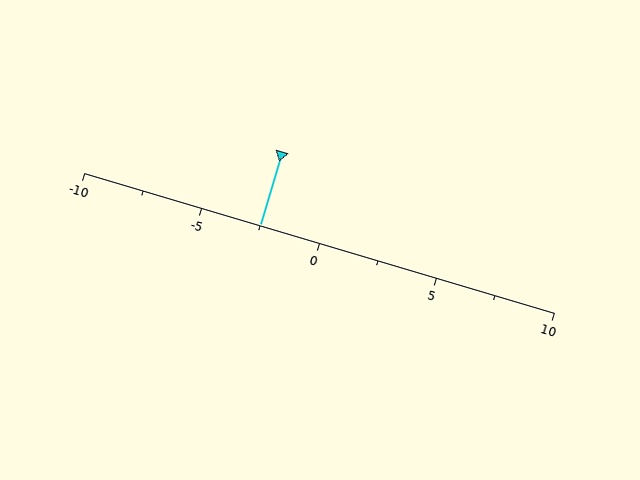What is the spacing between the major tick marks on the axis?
The major ticks are spaced 5 apart.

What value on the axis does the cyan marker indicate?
The marker indicates approximately -2.5.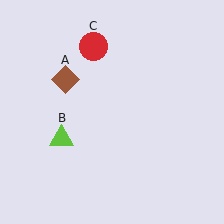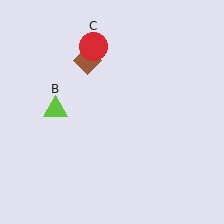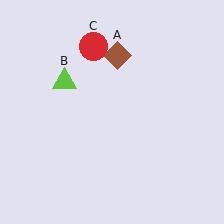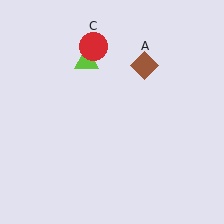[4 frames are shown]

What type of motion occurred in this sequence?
The brown diamond (object A), lime triangle (object B) rotated clockwise around the center of the scene.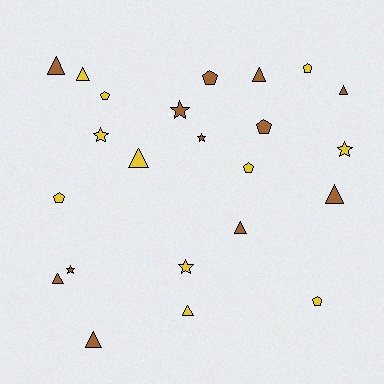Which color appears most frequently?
Brown, with 12 objects.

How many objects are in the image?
There are 23 objects.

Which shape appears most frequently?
Triangle, with 10 objects.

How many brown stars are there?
There are 3 brown stars.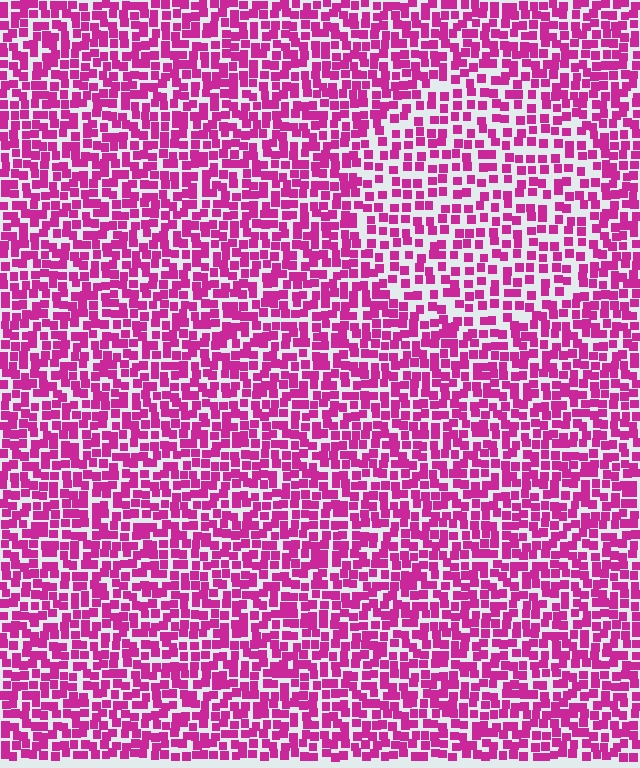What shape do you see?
I see a circle.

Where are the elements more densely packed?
The elements are more densely packed outside the circle boundary.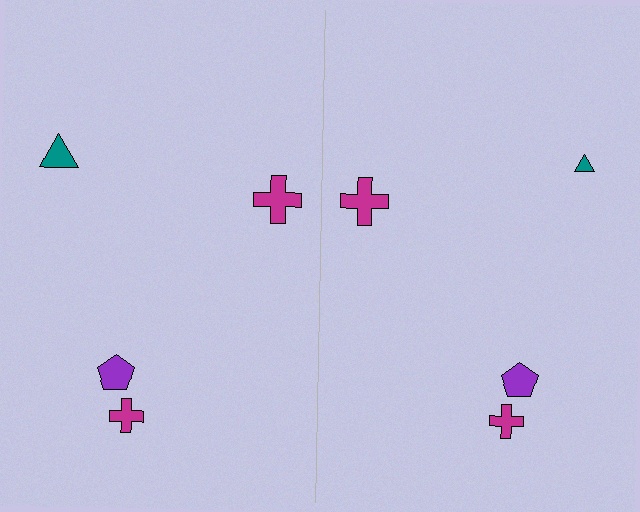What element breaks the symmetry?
The teal triangle on the right side has a different size than its mirror counterpart.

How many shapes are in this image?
There are 8 shapes in this image.